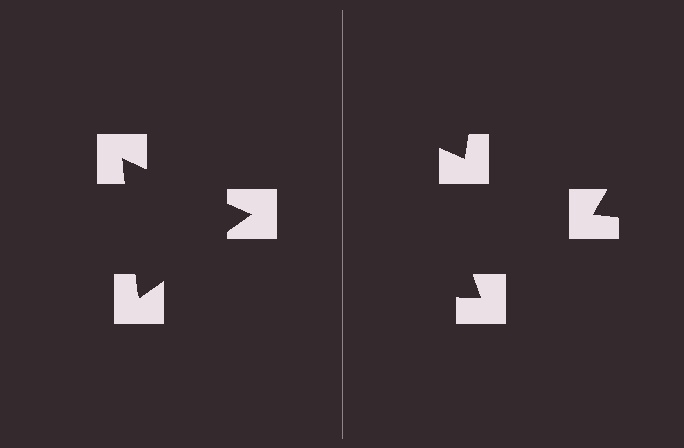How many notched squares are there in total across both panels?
6 — 3 on each side.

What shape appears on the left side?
An illusory triangle.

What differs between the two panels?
The notched squares are positioned identically on both sides; only the wedge orientations differ. On the left they align to a triangle; on the right they are misaligned.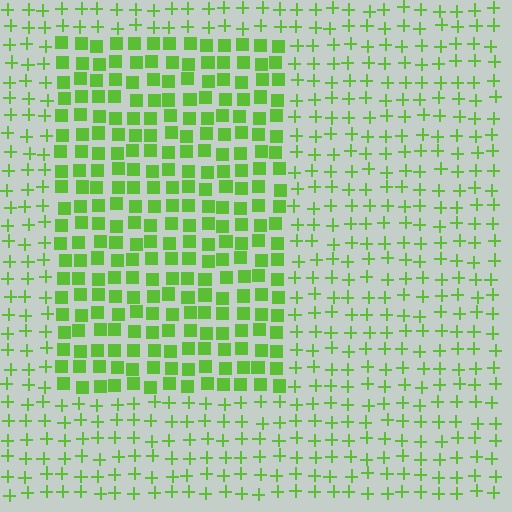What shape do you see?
I see a rectangle.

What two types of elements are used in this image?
The image uses squares inside the rectangle region and plus signs outside it.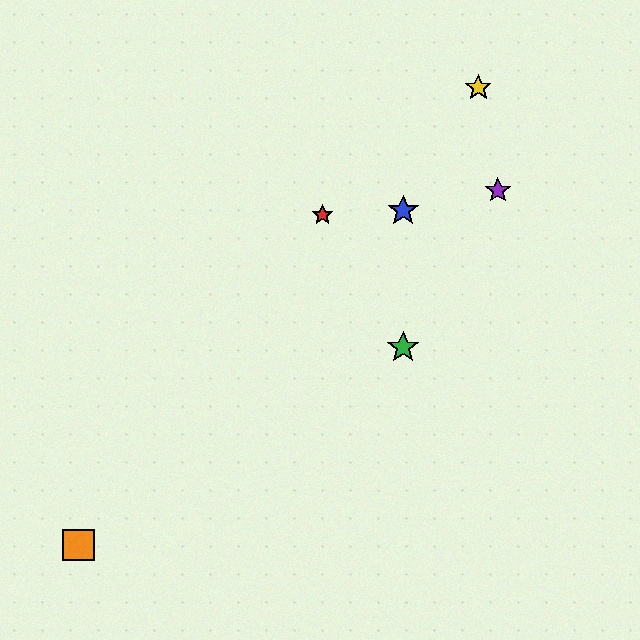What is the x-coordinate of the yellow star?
The yellow star is at x≈478.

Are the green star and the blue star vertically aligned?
Yes, both are at x≈403.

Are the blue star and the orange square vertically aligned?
No, the blue star is at x≈403 and the orange square is at x≈79.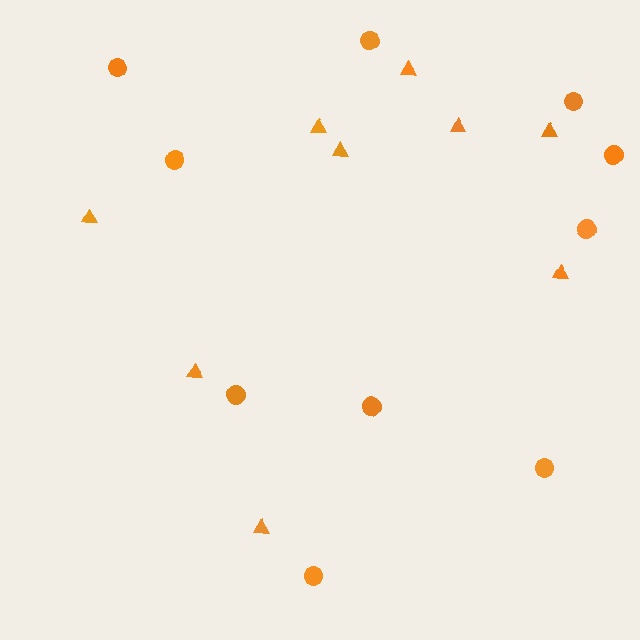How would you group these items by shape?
There are 2 groups: one group of triangles (9) and one group of circles (10).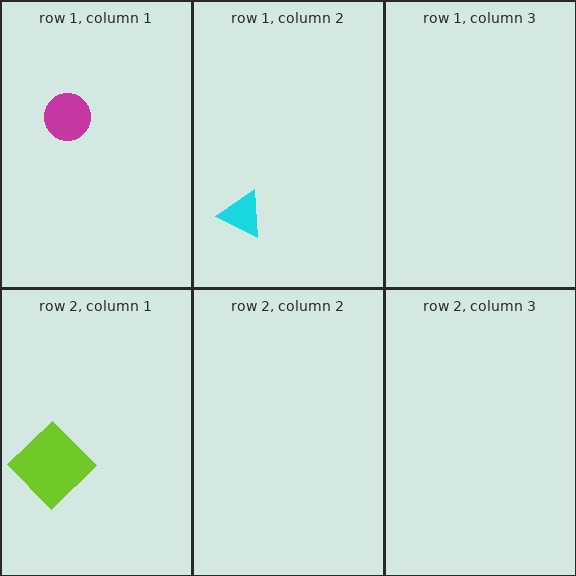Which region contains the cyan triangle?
The row 1, column 2 region.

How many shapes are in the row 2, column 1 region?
1.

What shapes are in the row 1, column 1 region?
The magenta circle.